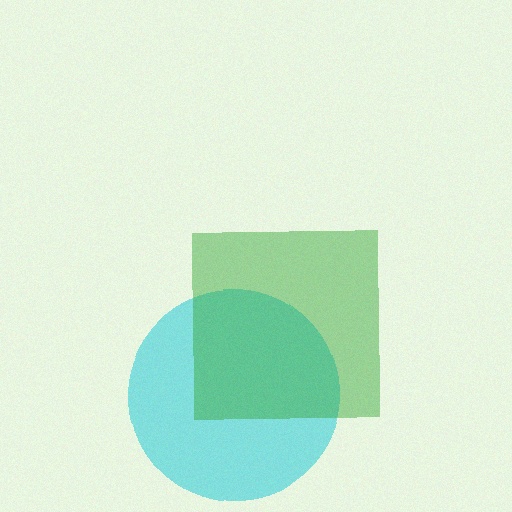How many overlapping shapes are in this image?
There are 2 overlapping shapes in the image.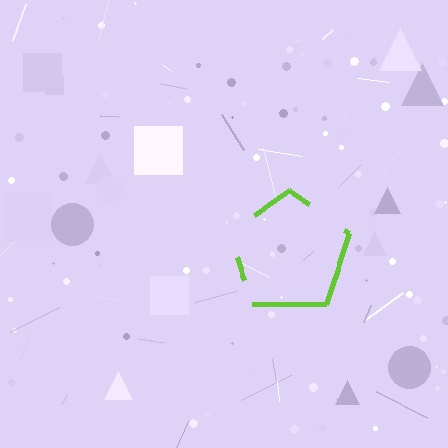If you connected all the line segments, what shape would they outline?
They would outline a pentagon.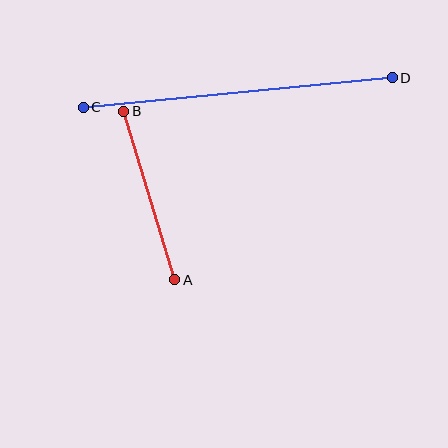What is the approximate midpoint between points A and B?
The midpoint is at approximately (149, 195) pixels.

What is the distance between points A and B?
The distance is approximately 176 pixels.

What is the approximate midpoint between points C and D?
The midpoint is at approximately (238, 92) pixels.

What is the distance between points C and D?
The distance is approximately 310 pixels.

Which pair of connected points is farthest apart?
Points C and D are farthest apart.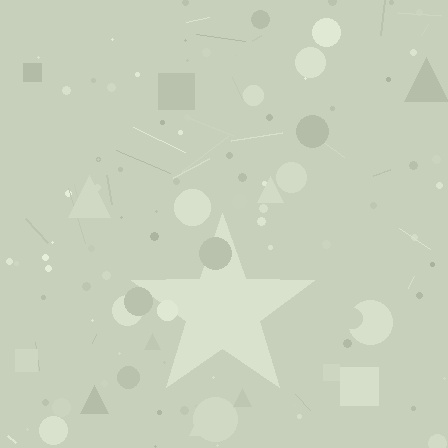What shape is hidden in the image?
A star is hidden in the image.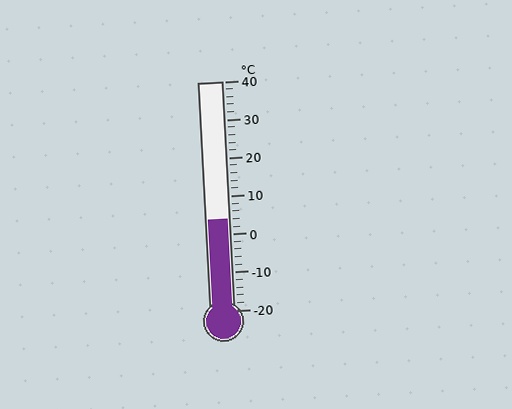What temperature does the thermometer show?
The thermometer shows approximately 4°C.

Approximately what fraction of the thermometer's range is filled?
The thermometer is filled to approximately 40% of its range.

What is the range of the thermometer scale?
The thermometer scale ranges from -20°C to 40°C.